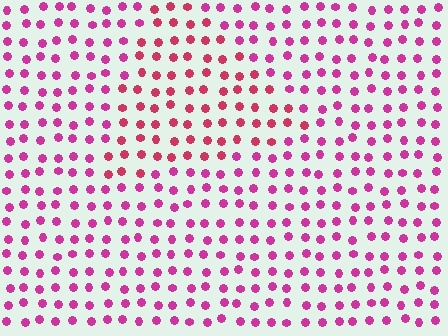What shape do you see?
I see a triangle.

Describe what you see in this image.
The image is filled with small magenta elements in a uniform arrangement. A triangle-shaped region is visible where the elements are tinted to a slightly different hue, forming a subtle color boundary.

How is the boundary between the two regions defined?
The boundary is defined purely by a slight shift in hue (about 24 degrees). Spacing, size, and orientation are identical on both sides.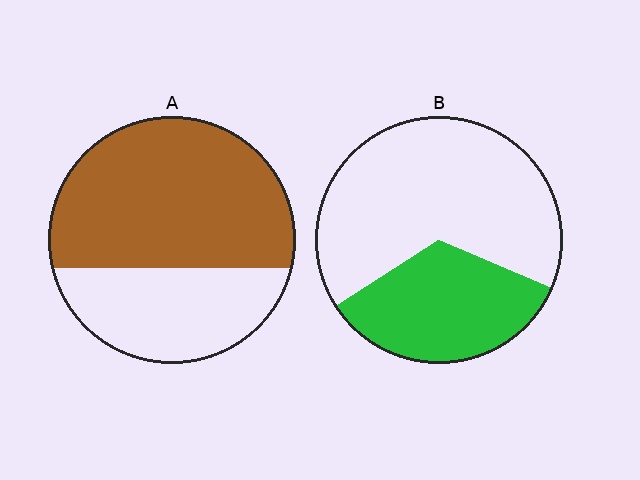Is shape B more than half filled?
No.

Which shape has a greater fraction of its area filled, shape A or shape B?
Shape A.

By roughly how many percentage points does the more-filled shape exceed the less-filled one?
By roughly 30 percentage points (A over B).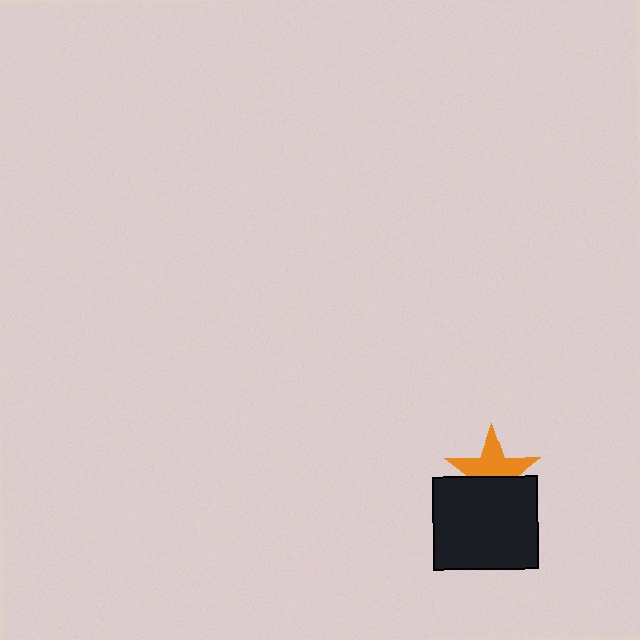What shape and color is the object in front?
The object in front is a black rectangle.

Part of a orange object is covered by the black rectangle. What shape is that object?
It is a star.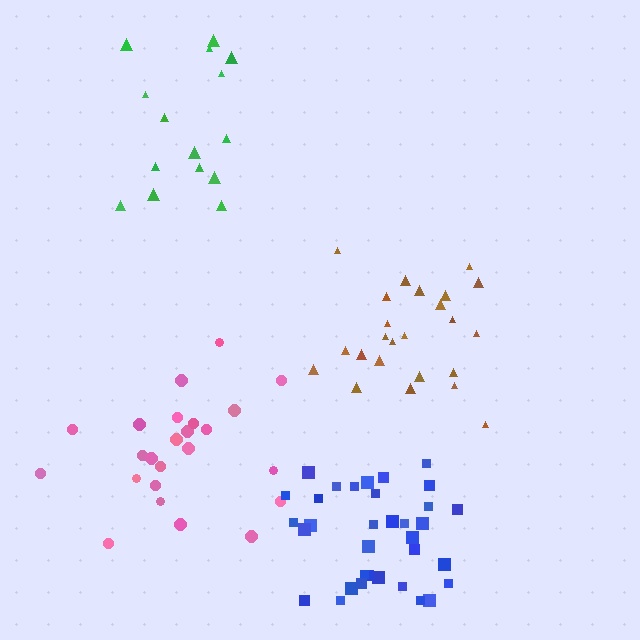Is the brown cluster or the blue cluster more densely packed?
Blue.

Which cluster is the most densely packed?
Blue.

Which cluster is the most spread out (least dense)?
Pink.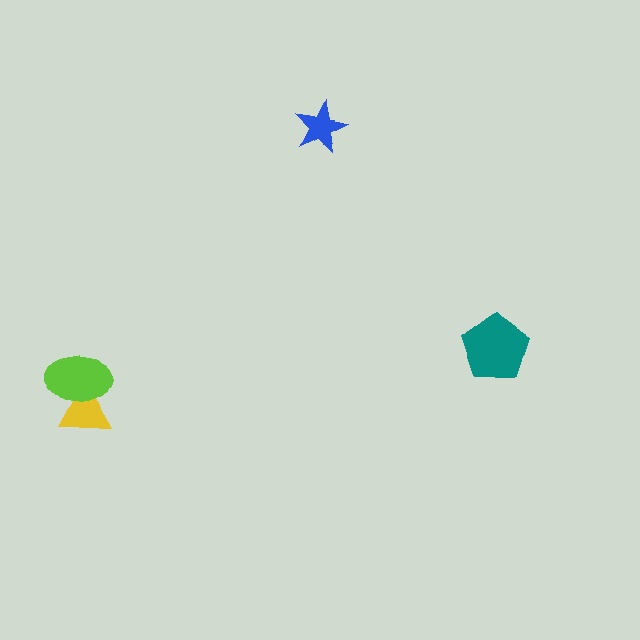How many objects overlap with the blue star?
0 objects overlap with the blue star.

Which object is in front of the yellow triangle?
The lime ellipse is in front of the yellow triangle.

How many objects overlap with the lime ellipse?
1 object overlaps with the lime ellipse.